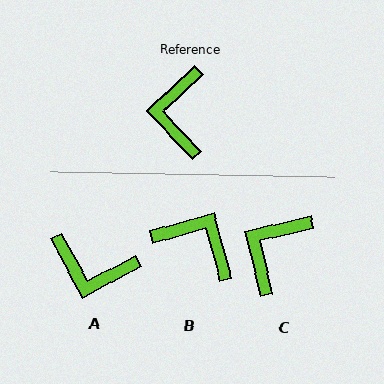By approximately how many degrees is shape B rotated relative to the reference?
Approximately 118 degrees clockwise.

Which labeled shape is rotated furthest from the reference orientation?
B, about 118 degrees away.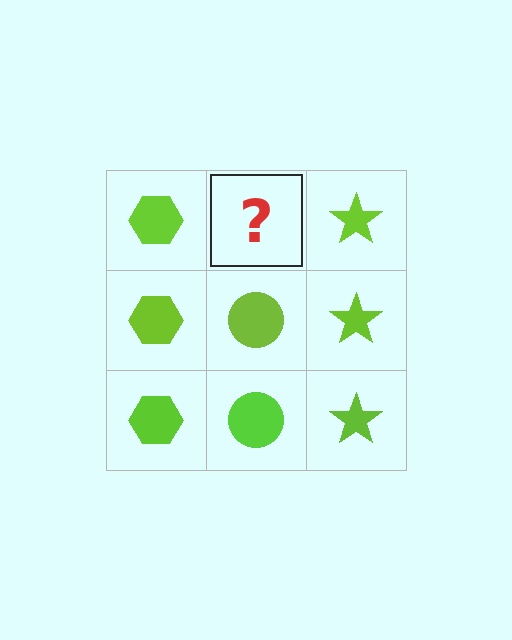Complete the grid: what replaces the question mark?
The question mark should be replaced with a lime circle.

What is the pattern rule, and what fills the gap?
The rule is that each column has a consistent shape. The gap should be filled with a lime circle.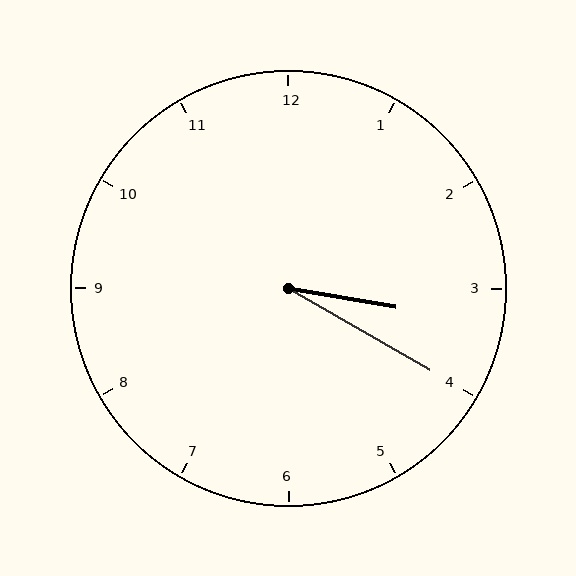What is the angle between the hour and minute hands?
Approximately 20 degrees.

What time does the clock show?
3:20.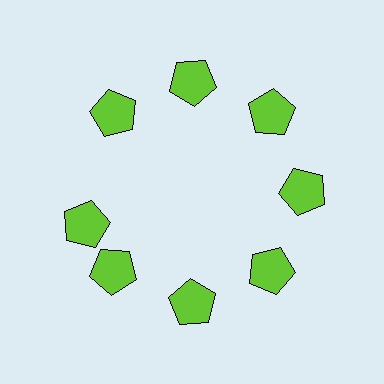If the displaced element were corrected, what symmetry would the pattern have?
It would have 8-fold rotational symmetry — the pattern would map onto itself every 45 degrees.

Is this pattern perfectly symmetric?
No. The 8 lime pentagons are arranged in a ring, but one element near the 9 o'clock position is rotated out of alignment along the ring, breaking the 8-fold rotational symmetry.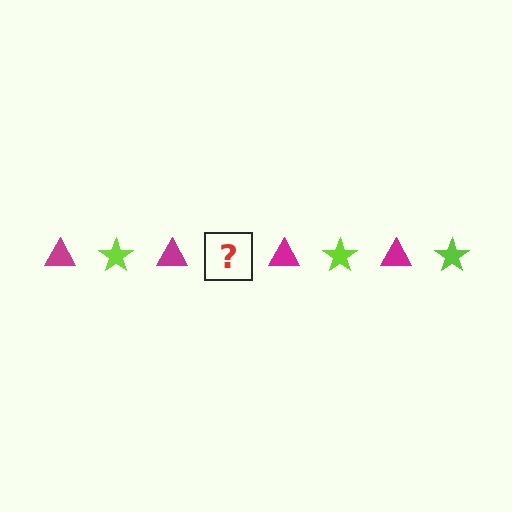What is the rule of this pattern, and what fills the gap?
The rule is that the pattern alternates between magenta triangle and lime star. The gap should be filled with a lime star.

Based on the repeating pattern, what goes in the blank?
The blank should be a lime star.